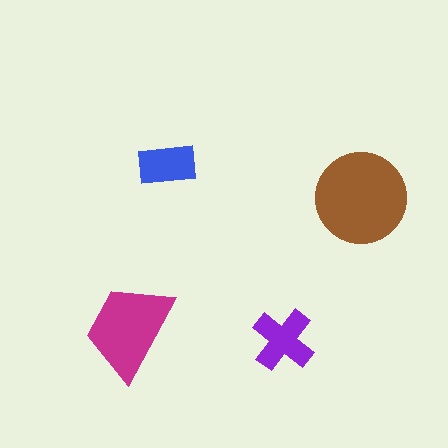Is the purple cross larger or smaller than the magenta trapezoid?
Smaller.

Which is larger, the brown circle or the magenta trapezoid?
The brown circle.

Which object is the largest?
The brown circle.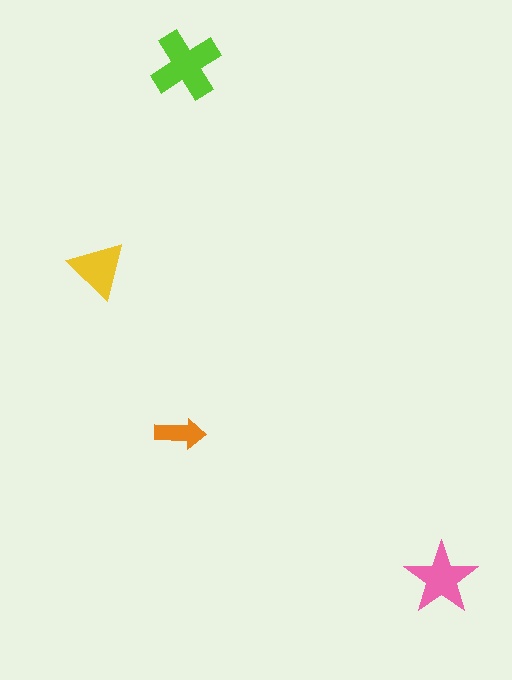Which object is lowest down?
The pink star is bottommost.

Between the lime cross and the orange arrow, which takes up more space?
The lime cross.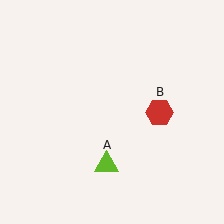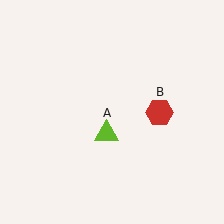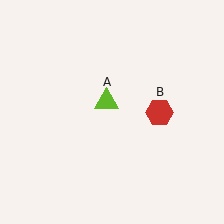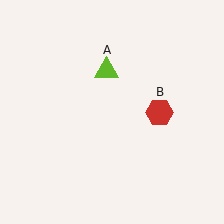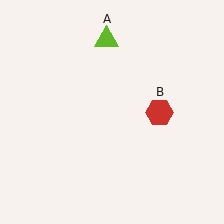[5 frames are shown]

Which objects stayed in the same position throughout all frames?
Red hexagon (object B) remained stationary.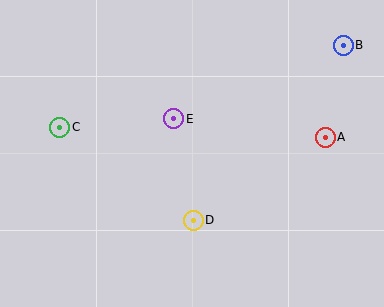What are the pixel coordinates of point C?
Point C is at (60, 127).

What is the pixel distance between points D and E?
The distance between D and E is 103 pixels.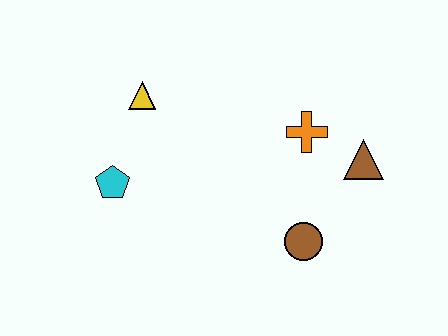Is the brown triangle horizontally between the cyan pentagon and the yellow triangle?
No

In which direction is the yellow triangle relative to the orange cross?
The yellow triangle is to the left of the orange cross.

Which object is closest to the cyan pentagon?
The yellow triangle is closest to the cyan pentagon.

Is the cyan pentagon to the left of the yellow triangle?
Yes